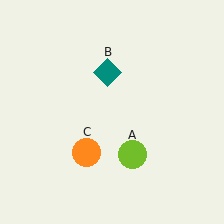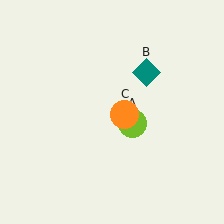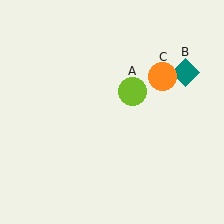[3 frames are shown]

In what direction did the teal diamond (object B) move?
The teal diamond (object B) moved right.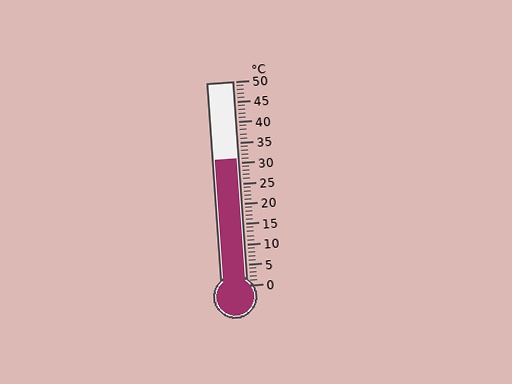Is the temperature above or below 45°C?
The temperature is below 45°C.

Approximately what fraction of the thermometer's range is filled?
The thermometer is filled to approximately 60% of its range.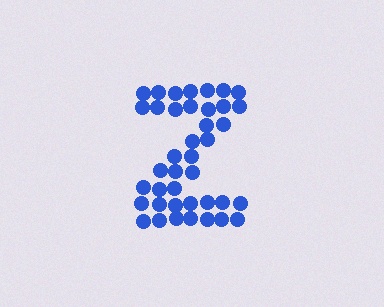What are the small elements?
The small elements are circles.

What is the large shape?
The large shape is the letter Z.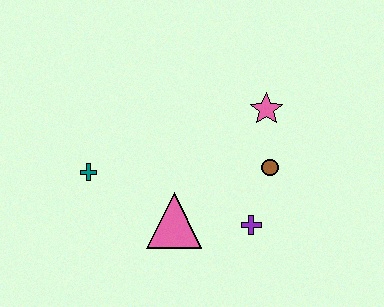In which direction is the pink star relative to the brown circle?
The pink star is above the brown circle.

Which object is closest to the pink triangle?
The purple cross is closest to the pink triangle.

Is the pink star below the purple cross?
No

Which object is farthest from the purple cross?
The teal cross is farthest from the purple cross.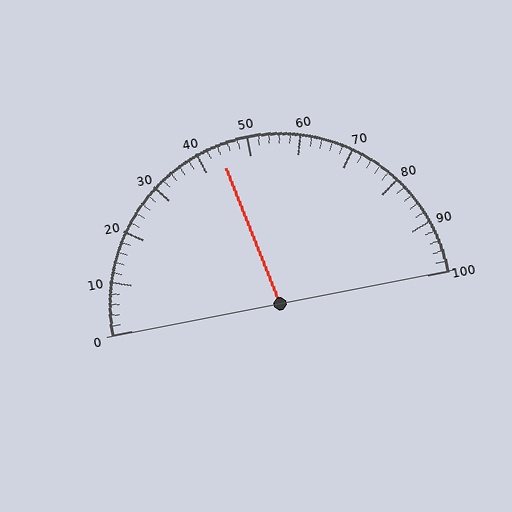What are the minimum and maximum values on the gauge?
The gauge ranges from 0 to 100.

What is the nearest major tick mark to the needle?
The nearest major tick mark is 40.